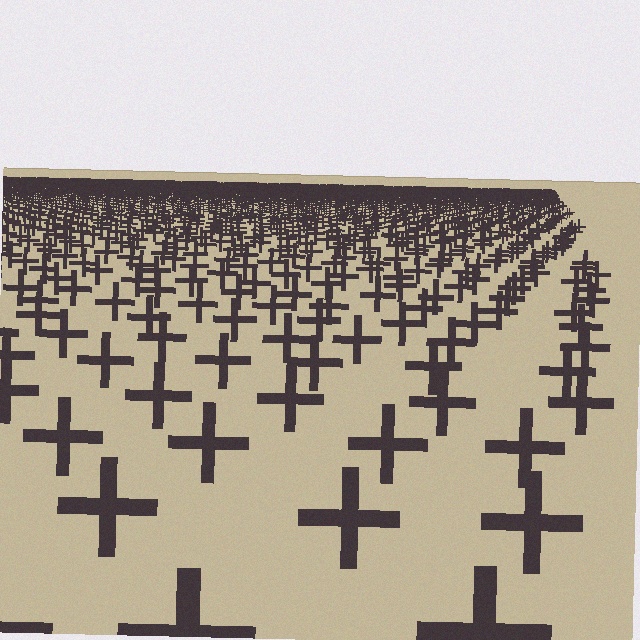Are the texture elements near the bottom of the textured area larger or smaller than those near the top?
Larger. Near the bottom, elements are closer to the viewer and appear at a bigger on-screen size.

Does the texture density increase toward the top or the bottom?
Density increases toward the top.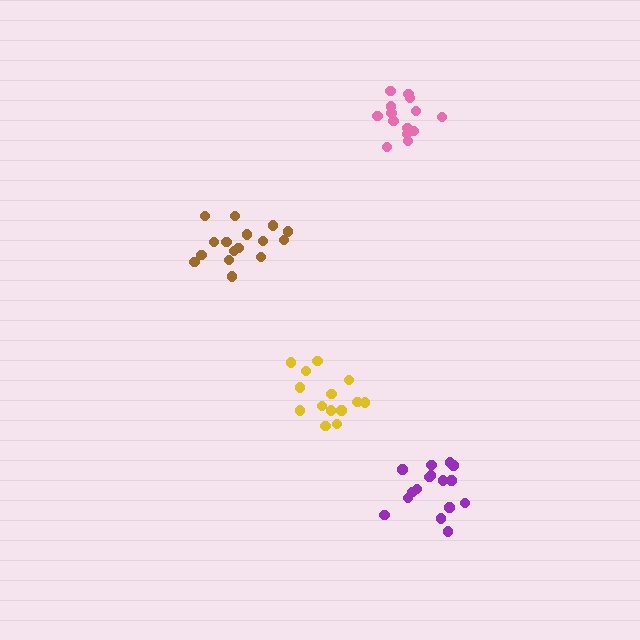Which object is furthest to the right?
The purple cluster is rightmost.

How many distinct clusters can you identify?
There are 4 distinct clusters.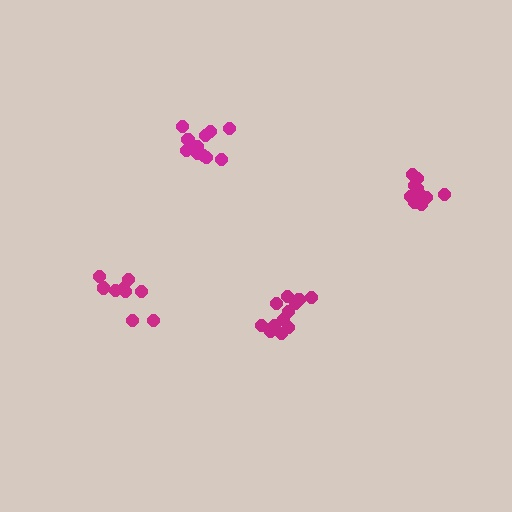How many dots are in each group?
Group 1: 11 dots, Group 2: 9 dots, Group 3: 13 dots, Group 4: 12 dots (45 total).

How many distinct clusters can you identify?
There are 4 distinct clusters.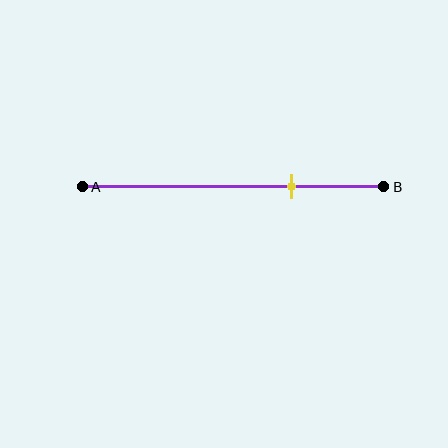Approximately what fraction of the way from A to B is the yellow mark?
The yellow mark is approximately 70% of the way from A to B.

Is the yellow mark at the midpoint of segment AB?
No, the mark is at about 70% from A, not at the 50% midpoint.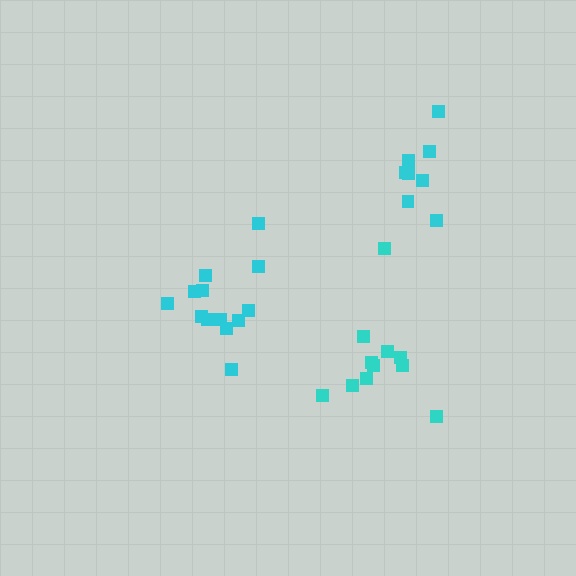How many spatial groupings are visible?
There are 3 spatial groupings.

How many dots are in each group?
Group 1: 13 dots, Group 2: 11 dots, Group 3: 8 dots (32 total).